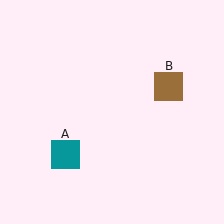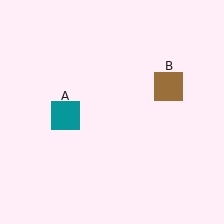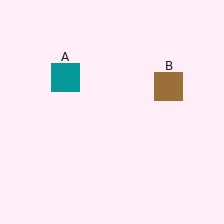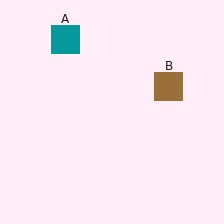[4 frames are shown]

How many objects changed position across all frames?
1 object changed position: teal square (object A).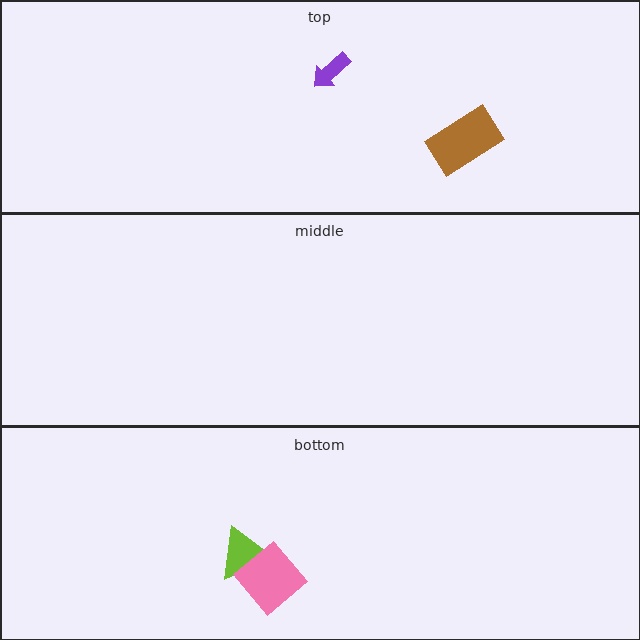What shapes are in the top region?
The brown rectangle, the purple arrow.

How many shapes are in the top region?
2.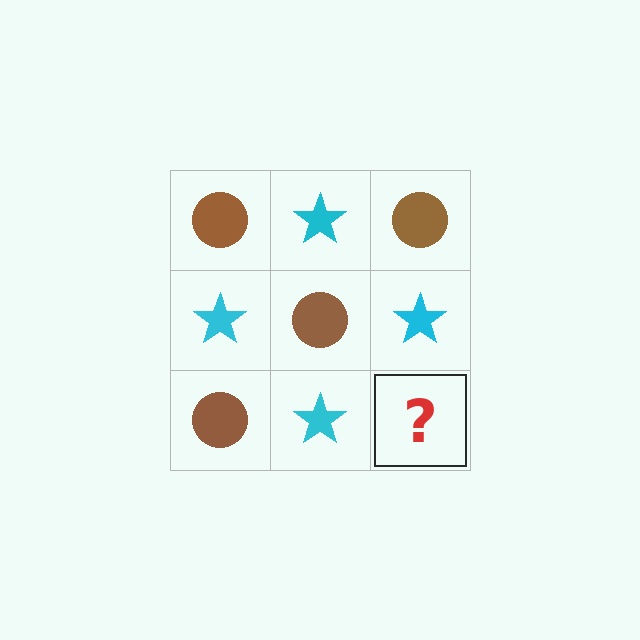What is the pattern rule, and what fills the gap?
The rule is that it alternates brown circle and cyan star in a checkerboard pattern. The gap should be filled with a brown circle.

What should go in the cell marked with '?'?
The missing cell should contain a brown circle.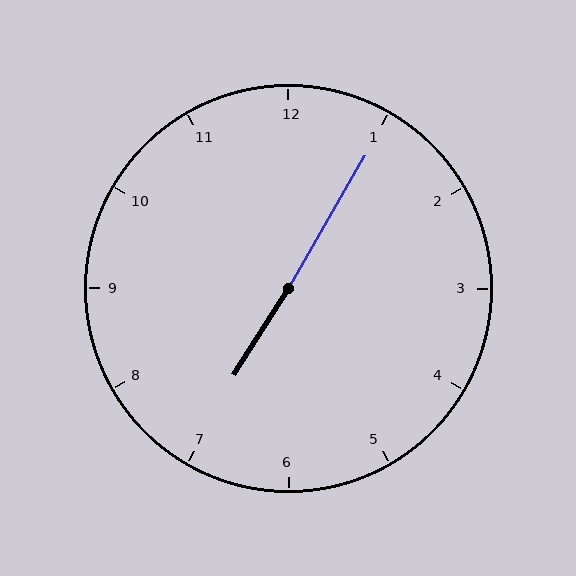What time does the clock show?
7:05.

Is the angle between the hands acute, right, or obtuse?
It is obtuse.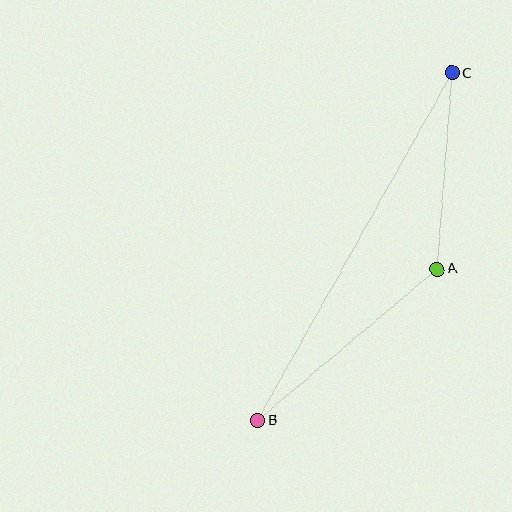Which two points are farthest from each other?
Points B and C are farthest from each other.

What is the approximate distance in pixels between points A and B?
The distance between A and B is approximately 235 pixels.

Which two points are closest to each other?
Points A and C are closest to each other.